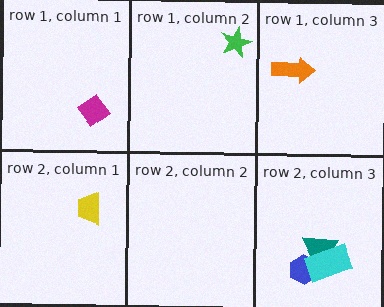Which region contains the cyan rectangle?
The row 2, column 3 region.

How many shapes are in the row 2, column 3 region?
3.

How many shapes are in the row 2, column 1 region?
1.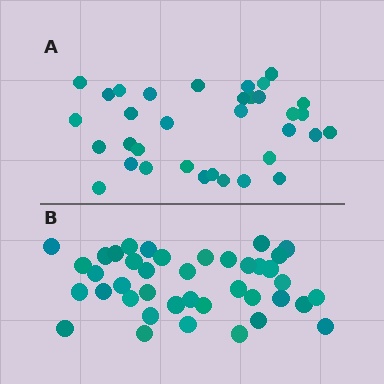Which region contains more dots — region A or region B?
Region B (the bottom region) has more dots.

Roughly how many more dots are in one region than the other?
Region B has about 6 more dots than region A.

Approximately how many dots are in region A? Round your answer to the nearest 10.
About 30 dots. (The exact count is 34, which rounds to 30.)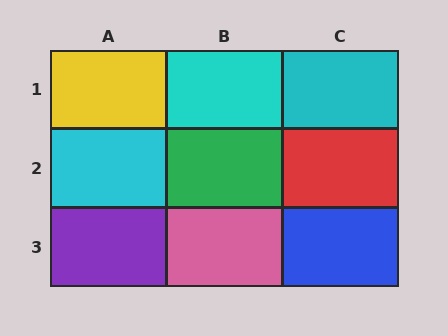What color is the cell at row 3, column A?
Purple.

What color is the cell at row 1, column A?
Yellow.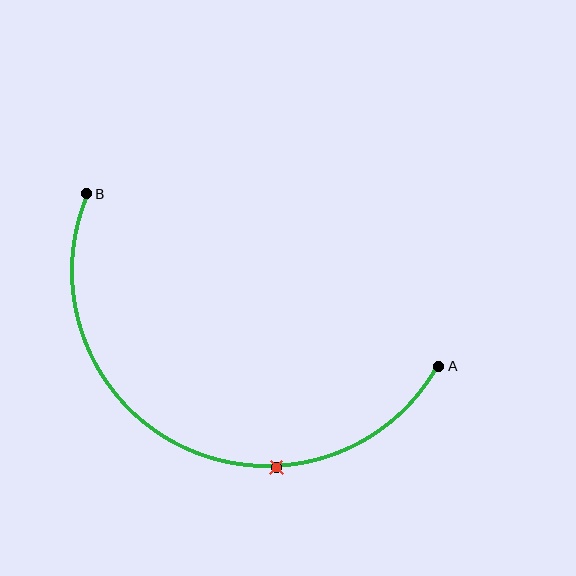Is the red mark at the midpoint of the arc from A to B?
No. The red mark lies on the arc but is closer to endpoint A. The arc midpoint would be at the point on the curve equidistant along the arc from both A and B.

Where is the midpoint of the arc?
The arc midpoint is the point on the curve farthest from the straight line joining A and B. It sits below that line.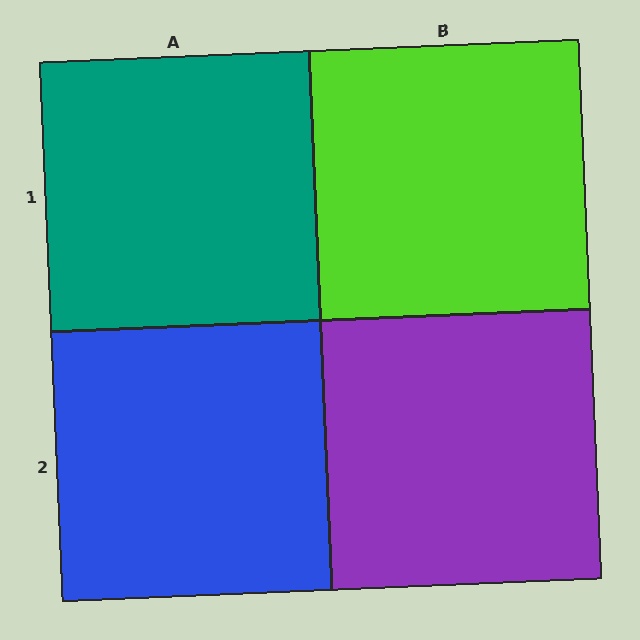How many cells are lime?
1 cell is lime.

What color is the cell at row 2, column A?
Blue.